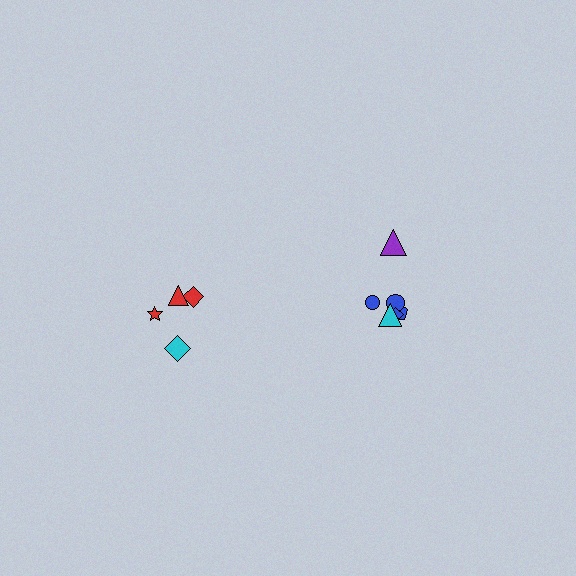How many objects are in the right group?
There are 6 objects.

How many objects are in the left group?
There are 4 objects.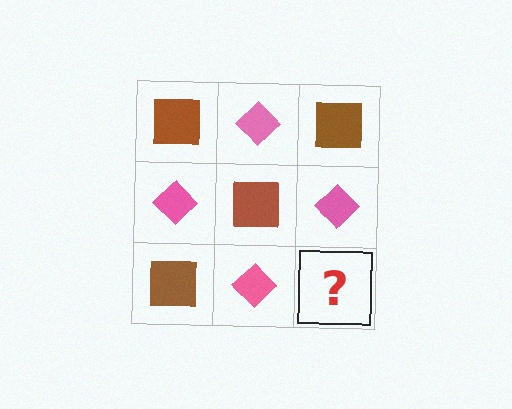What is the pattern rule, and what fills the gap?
The rule is that it alternates brown square and pink diamond in a checkerboard pattern. The gap should be filled with a brown square.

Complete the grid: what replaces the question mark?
The question mark should be replaced with a brown square.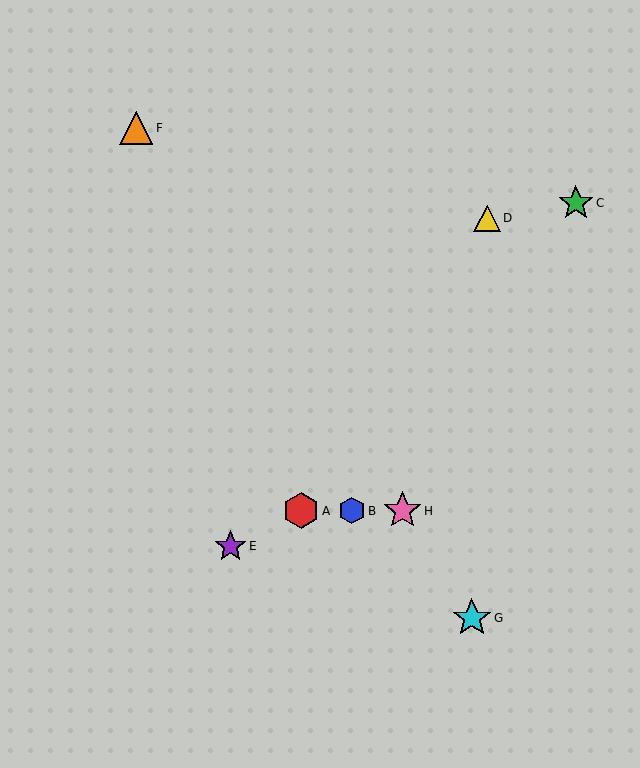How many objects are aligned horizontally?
3 objects (A, B, H) are aligned horizontally.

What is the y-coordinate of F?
Object F is at y≈128.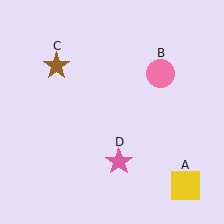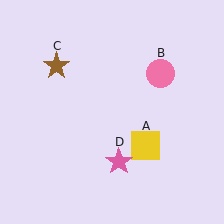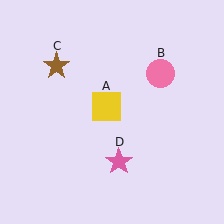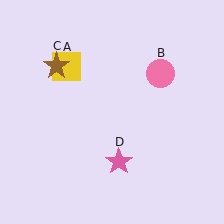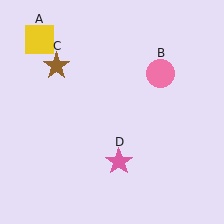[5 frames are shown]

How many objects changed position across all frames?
1 object changed position: yellow square (object A).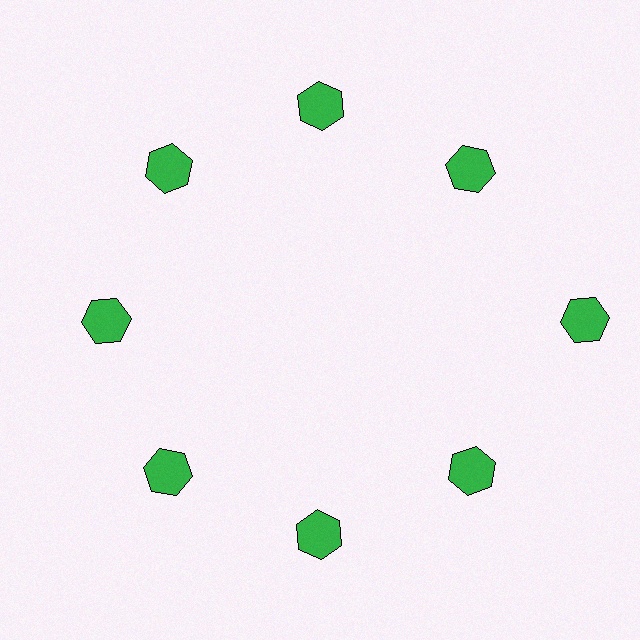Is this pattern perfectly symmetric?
No. The 8 green hexagons are arranged in a ring, but one element near the 3 o'clock position is pushed outward from the center, breaking the 8-fold rotational symmetry.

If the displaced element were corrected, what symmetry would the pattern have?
It would have 8-fold rotational symmetry — the pattern would map onto itself every 45 degrees.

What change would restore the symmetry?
The symmetry would be restored by moving it inward, back onto the ring so that all 8 hexagons sit at equal angles and equal distance from the center.